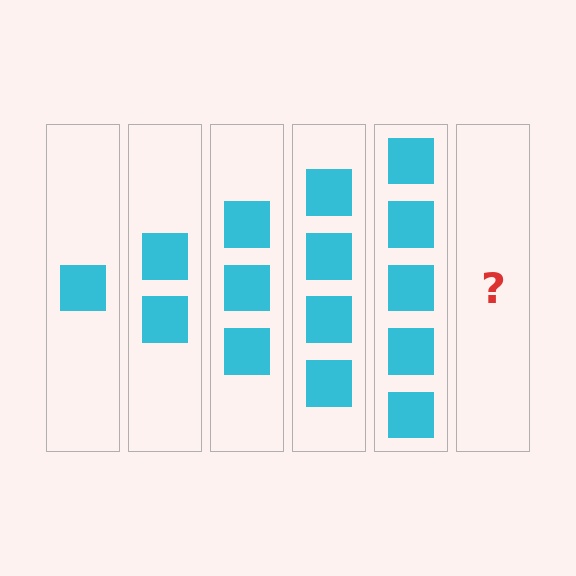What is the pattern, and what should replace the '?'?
The pattern is that each step adds one more square. The '?' should be 6 squares.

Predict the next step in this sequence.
The next step is 6 squares.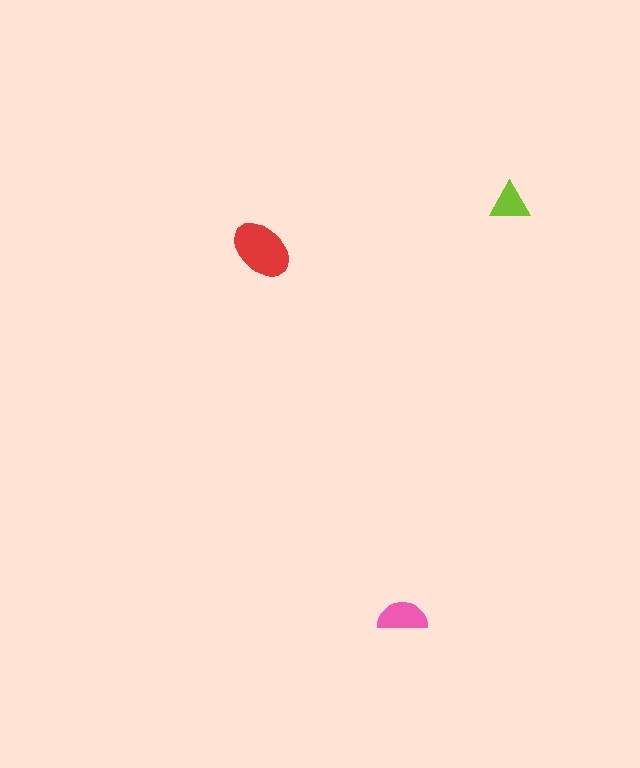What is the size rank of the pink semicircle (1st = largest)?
2nd.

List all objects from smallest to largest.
The lime triangle, the pink semicircle, the red ellipse.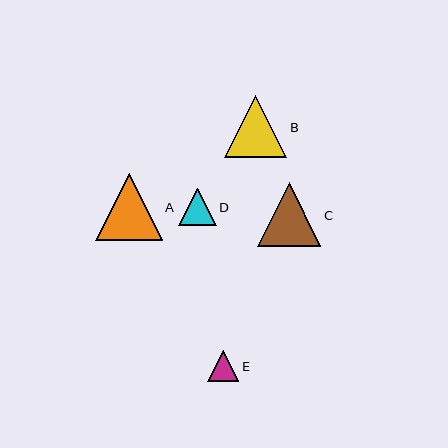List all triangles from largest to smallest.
From largest to smallest: A, C, B, D, E.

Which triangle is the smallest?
Triangle E is the smallest with a size of approximately 31 pixels.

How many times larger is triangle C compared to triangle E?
Triangle C is approximately 2.0 times the size of triangle E.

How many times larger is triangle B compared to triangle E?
Triangle B is approximately 2.0 times the size of triangle E.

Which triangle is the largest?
Triangle A is the largest with a size of approximately 67 pixels.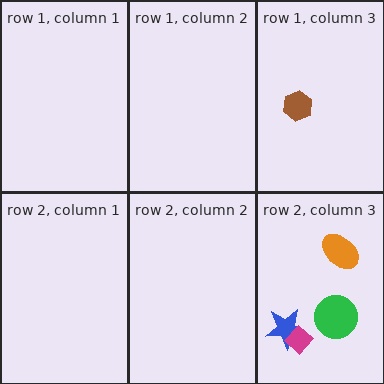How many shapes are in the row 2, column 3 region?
4.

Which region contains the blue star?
The row 2, column 3 region.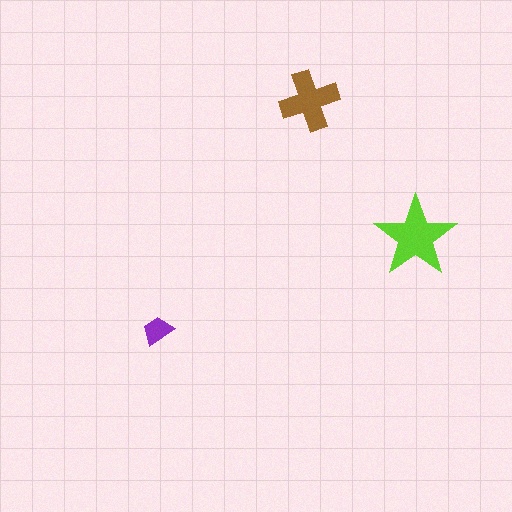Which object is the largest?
The lime star.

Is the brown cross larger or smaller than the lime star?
Smaller.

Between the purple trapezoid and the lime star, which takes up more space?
The lime star.